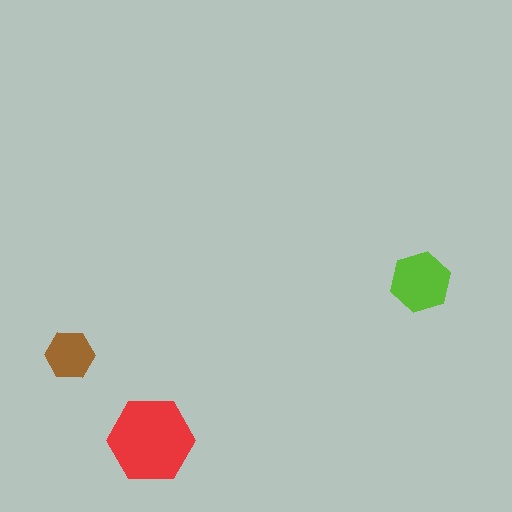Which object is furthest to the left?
The brown hexagon is leftmost.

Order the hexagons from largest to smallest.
the red one, the lime one, the brown one.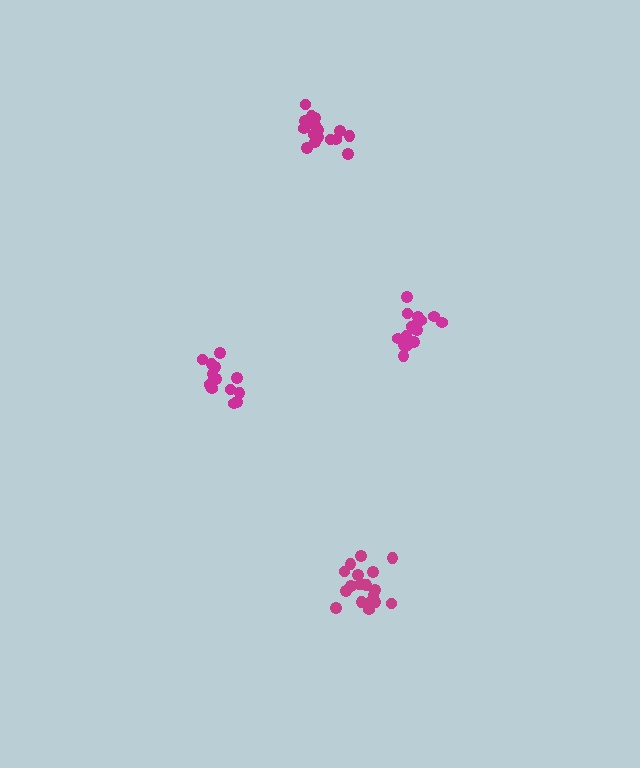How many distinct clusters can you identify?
There are 4 distinct clusters.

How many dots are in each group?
Group 1: 16 dots, Group 2: 19 dots, Group 3: 16 dots, Group 4: 18 dots (69 total).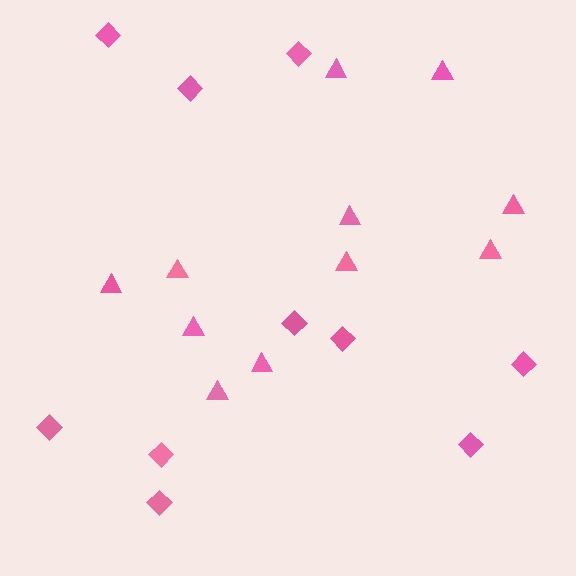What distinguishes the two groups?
There are 2 groups: one group of triangles (11) and one group of diamonds (10).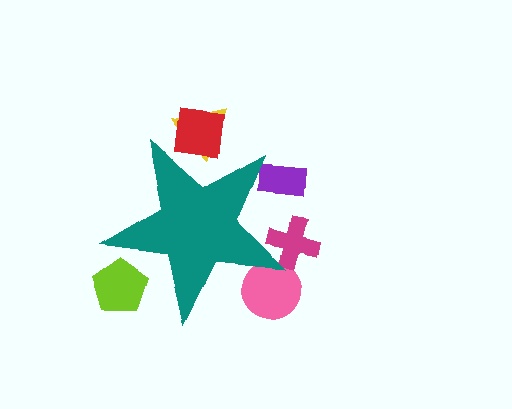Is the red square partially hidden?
Yes, the red square is partially hidden behind the teal star.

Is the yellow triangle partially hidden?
Yes, the yellow triangle is partially hidden behind the teal star.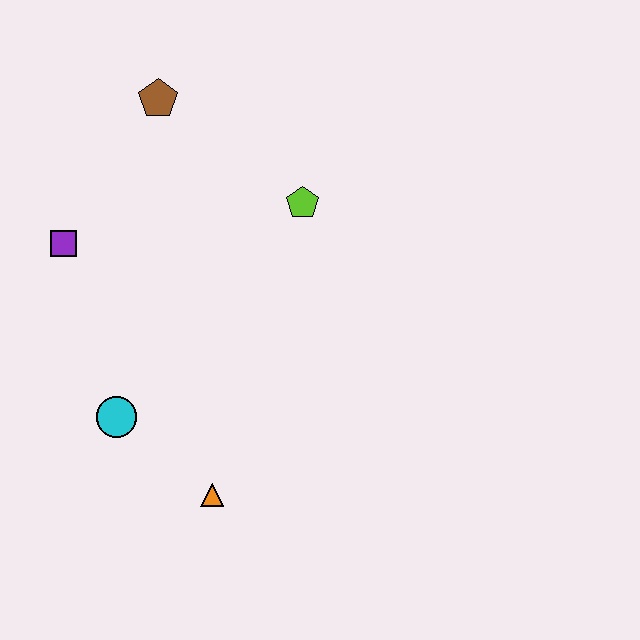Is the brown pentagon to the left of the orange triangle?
Yes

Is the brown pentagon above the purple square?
Yes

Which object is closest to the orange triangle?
The cyan circle is closest to the orange triangle.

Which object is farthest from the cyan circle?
The brown pentagon is farthest from the cyan circle.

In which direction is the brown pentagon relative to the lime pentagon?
The brown pentagon is to the left of the lime pentagon.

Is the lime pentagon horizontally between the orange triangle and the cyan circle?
No